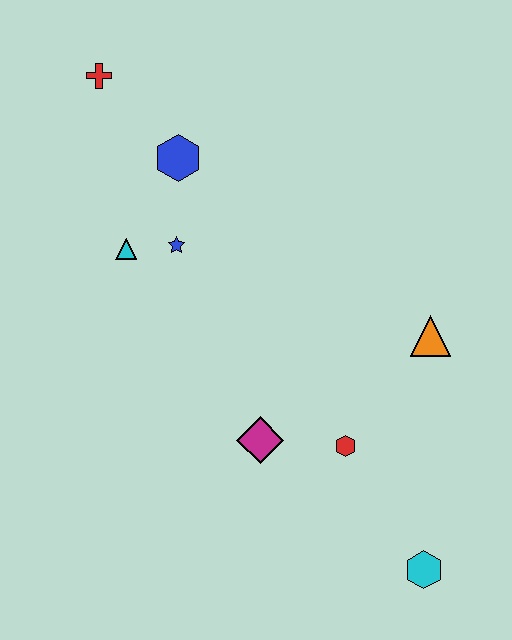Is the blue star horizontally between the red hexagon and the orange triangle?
No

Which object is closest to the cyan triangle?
The blue star is closest to the cyan triangle.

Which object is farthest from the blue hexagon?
The cyan hexagon is farthest from the blue hexagon.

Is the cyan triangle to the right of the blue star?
No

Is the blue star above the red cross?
No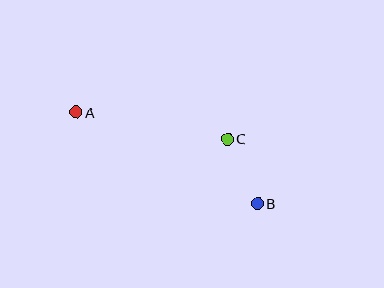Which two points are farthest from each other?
Points A and B are farthest from each other.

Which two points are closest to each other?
Points B and C are closest to each other.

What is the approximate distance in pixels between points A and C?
The distance between A and C is approximately 154 pixels.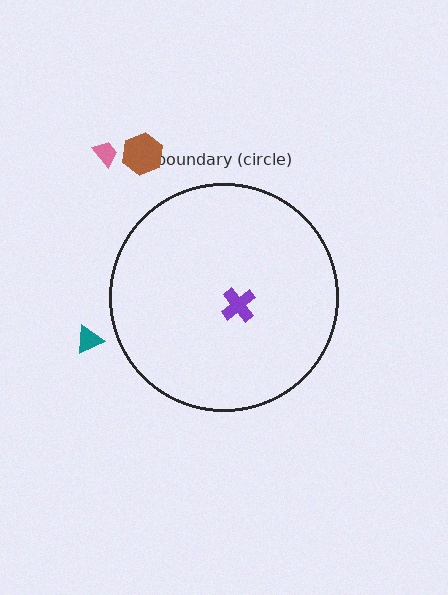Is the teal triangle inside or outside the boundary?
Outside.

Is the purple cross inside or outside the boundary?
Inside.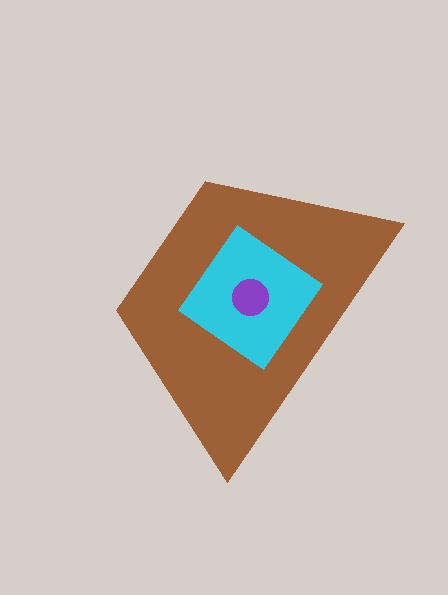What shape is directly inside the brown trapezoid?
The cyan diamond.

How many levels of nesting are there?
3.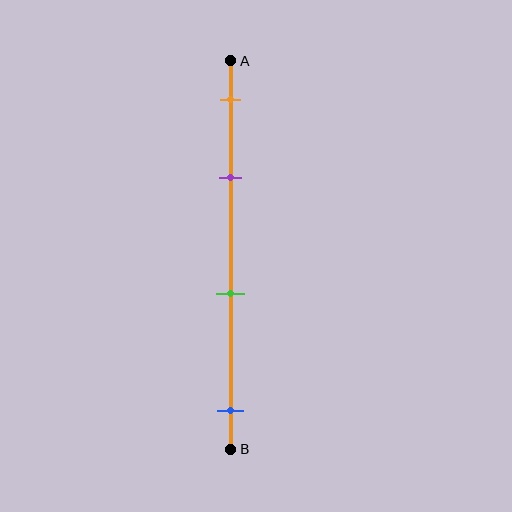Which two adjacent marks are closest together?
The orange and purple marks are the closest adjacent pair.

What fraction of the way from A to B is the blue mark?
The blue mark is approximately 90% (0.9) of the way from A to B.